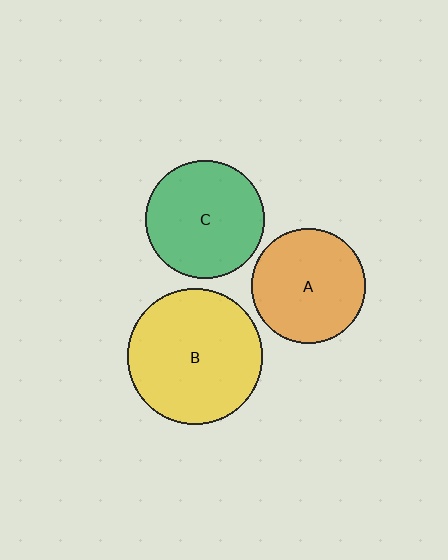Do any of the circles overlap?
No, none of the circles overlap.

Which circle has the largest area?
Circle B (yellow).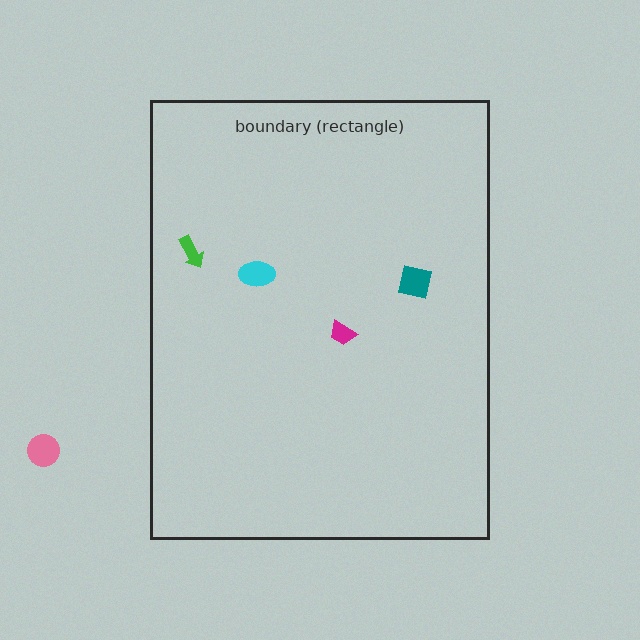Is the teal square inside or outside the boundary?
Inside.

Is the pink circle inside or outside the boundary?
Outside.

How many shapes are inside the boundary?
4 inside, 1 outside.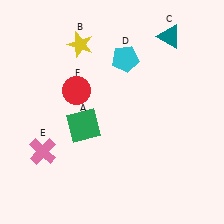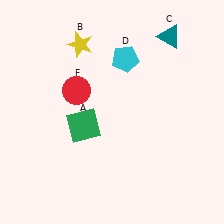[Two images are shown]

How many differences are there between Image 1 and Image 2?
There is 1 difference between the two images.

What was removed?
The pink cross (E) was removed in Image 2.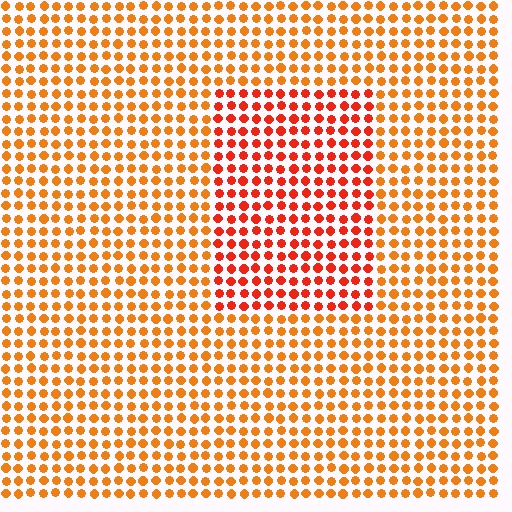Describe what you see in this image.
The image is filled with small orange elements in a uniform arrangement. A rectangle-shaped region is visible where the elements are tinted to a slightly different hue, forming a subtle color boundary.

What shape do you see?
I see a rectangle.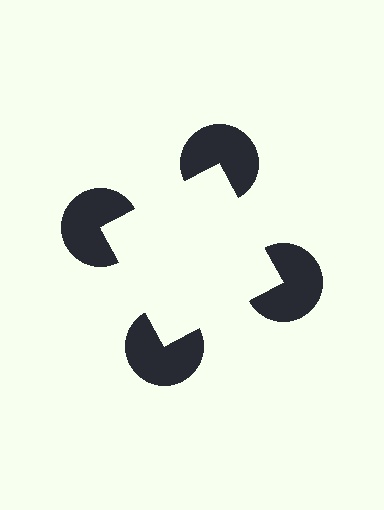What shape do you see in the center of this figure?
An illusory square — its edges are inferred from the aligned wedge cuts in the pac-man discs, not physically drawn.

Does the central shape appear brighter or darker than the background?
It typically appears slightly brighter than the background, even though no actual brightness change is drawn.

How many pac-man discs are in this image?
There are 4 — one at each vertex of the illusory square.